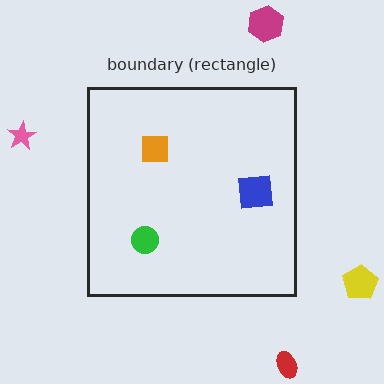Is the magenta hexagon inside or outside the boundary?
Outside.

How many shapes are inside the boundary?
3 inside, 4 outside.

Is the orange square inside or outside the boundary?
Inside.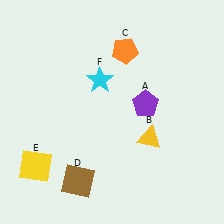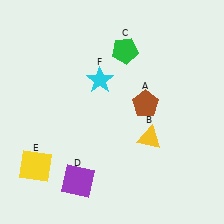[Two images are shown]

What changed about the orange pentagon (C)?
In Image 1, C is orange. In Image 2, it changed to green.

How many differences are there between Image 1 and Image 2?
There are 3 differences between the two images.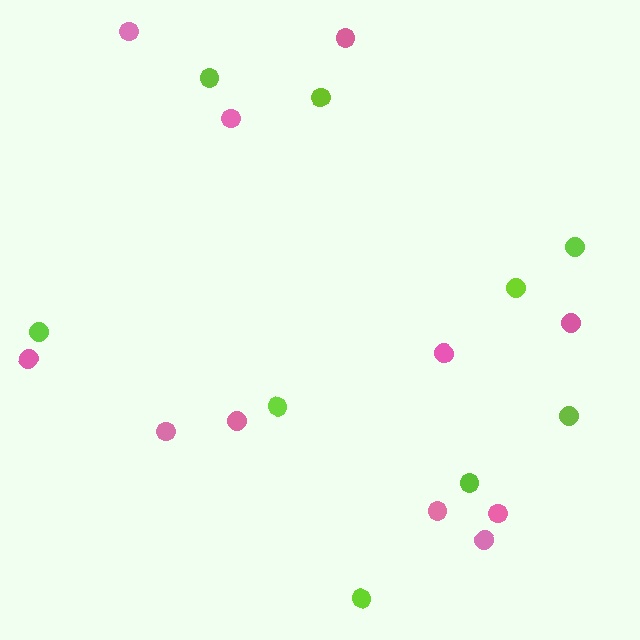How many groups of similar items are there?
There are 2 groups: one group of pink circles (11) and one group of lime circles (9).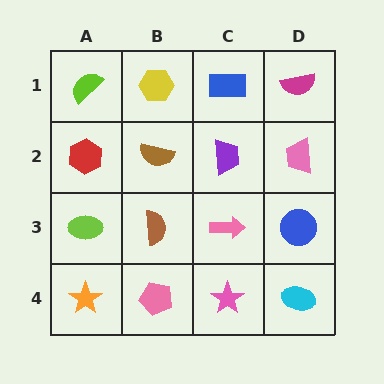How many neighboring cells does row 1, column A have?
2.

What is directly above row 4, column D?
A blue circle.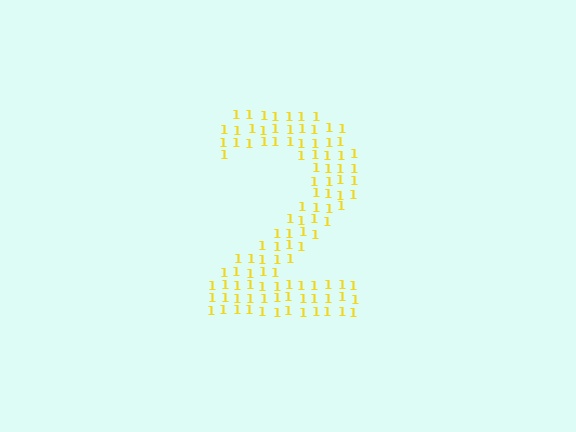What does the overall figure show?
The overall figure shows the digit 2.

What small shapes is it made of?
It is made of small digit 1's.